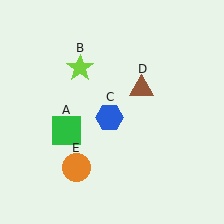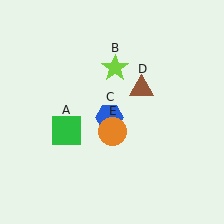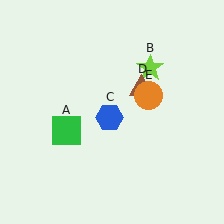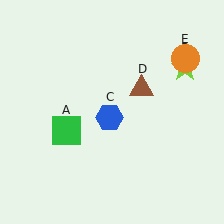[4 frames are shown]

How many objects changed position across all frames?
2 objects changed position: lime star (object B), orange circle (object E).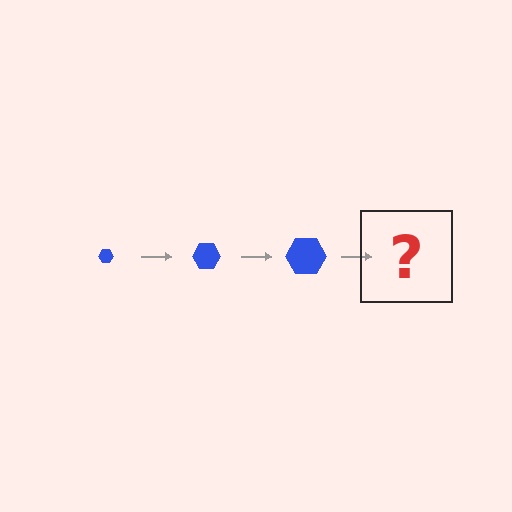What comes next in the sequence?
The next element should be a blue hexagon, larger than the previous one.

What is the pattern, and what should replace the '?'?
The pattern is that the hexagon gets progressively larger each step. The '?' should be a blue hexagon, larger than the previous one.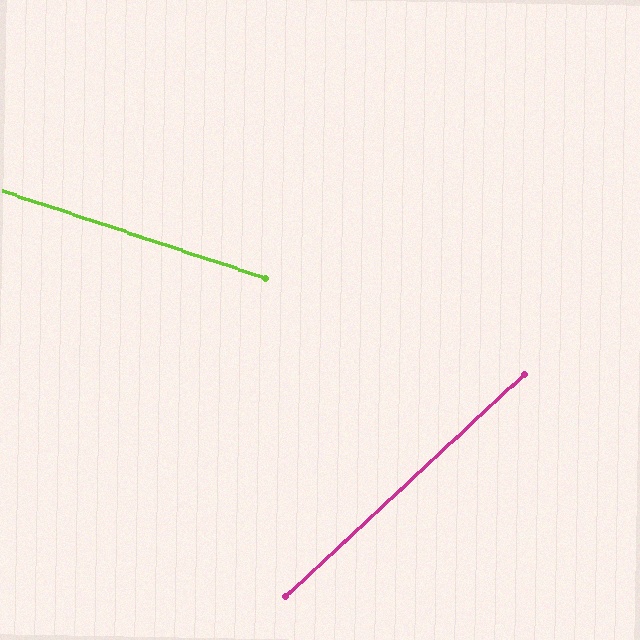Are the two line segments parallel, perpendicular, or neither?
Neither parallel nor perpendicular — they differ by about 61°.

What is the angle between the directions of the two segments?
Approximately 61 degrees.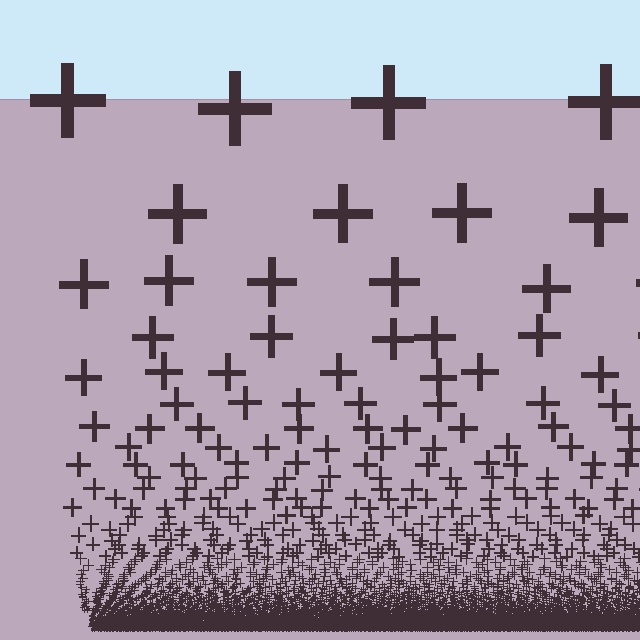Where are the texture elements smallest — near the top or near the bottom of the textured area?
Near the bottom.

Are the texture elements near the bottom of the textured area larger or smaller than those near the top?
Smaller. The gradient is inverted — elements near the bottom are smaller and denser.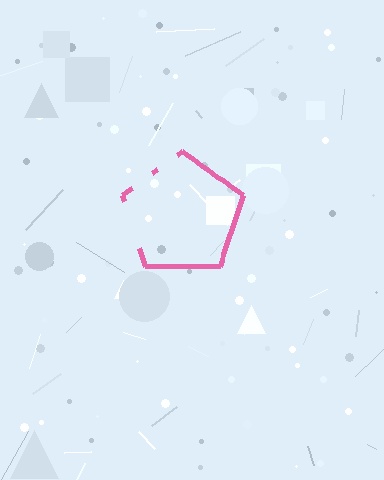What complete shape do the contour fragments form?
The contour fragments form a pentagon.